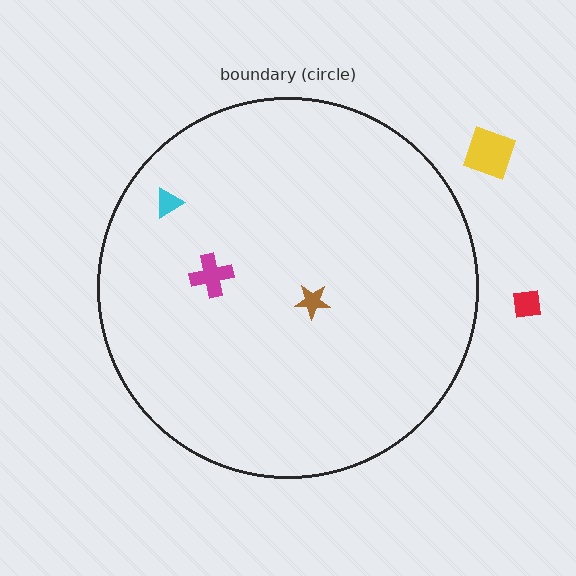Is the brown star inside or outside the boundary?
Inside.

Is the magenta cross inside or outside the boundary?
Inside.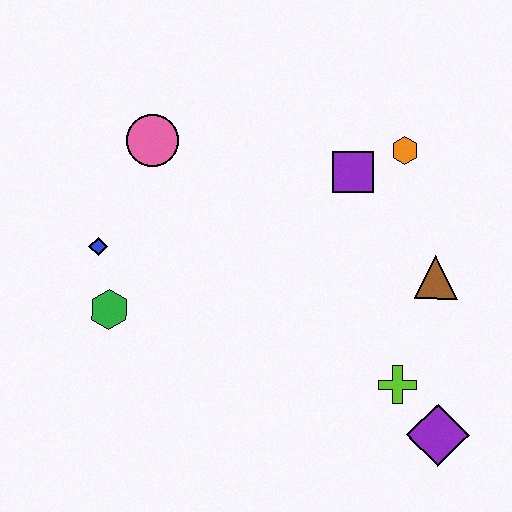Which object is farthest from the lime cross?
The pink circle is farthest from the lime cross.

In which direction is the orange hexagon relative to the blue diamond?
The orange hexagon is to the right of the blue diamond.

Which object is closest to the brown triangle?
The lime cross is closest to the brown triangle.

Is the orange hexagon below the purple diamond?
No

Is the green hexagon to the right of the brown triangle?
No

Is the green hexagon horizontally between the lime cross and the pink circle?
No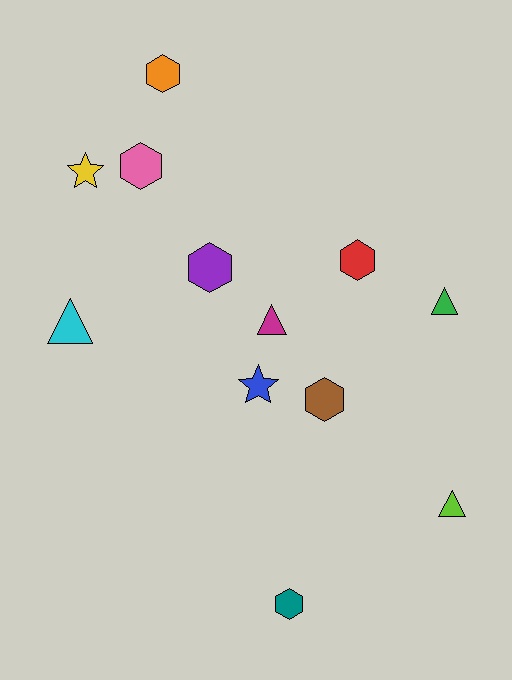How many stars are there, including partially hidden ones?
There are 2 stars.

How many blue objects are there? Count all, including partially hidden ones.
There is 1 blue object.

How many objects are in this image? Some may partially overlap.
There are 12 objects.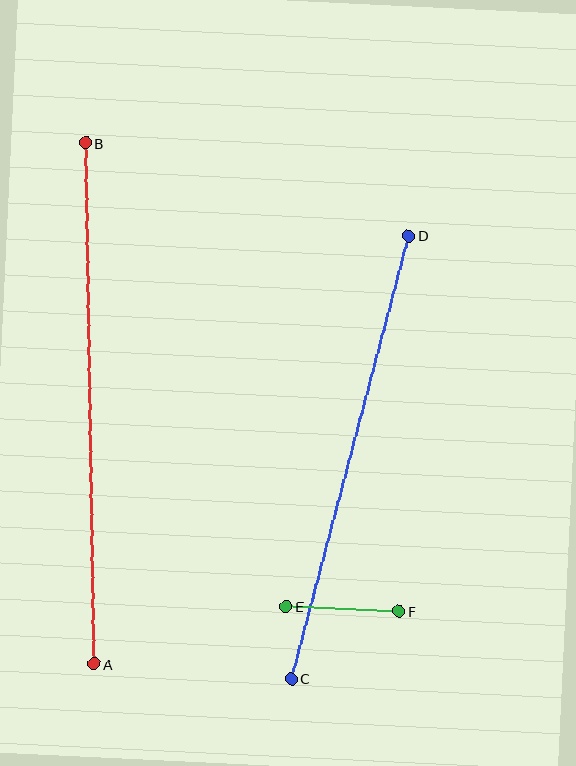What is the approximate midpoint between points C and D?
The midpoint is at approximately (350, 457) pixels.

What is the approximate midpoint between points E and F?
The midpoint is at approximately (342, 609) pixels.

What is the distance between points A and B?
The distance is approximately 521 pixels.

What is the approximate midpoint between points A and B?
The midpoint is at approximately (90, 403) pixels.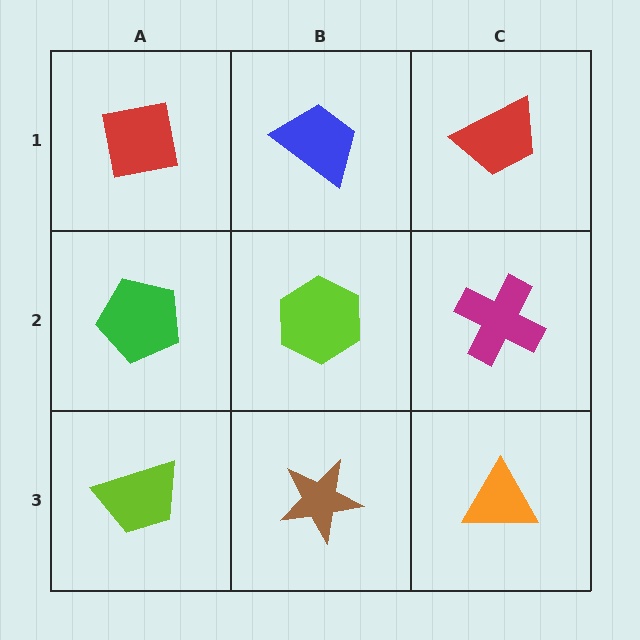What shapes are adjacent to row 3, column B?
A lime hexagon (row 2, column B), a lime trapezoid (row 3, column A), an orange triangle (row 3, column C).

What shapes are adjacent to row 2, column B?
A blue trapezoid (row 1, column B), a brown star (row 3, column B), a green pentagon (row 2, column A), a magenta cross (row 2, column C).